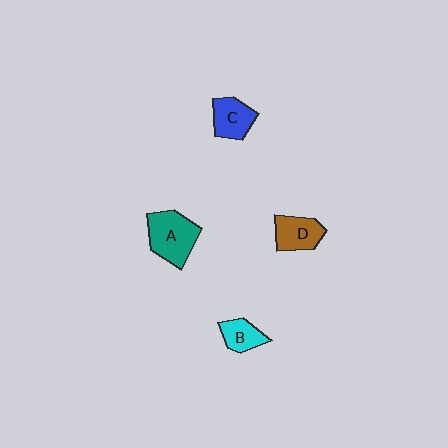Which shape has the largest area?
Shape A (teal).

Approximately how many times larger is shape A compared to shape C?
Approximately 1.5 times.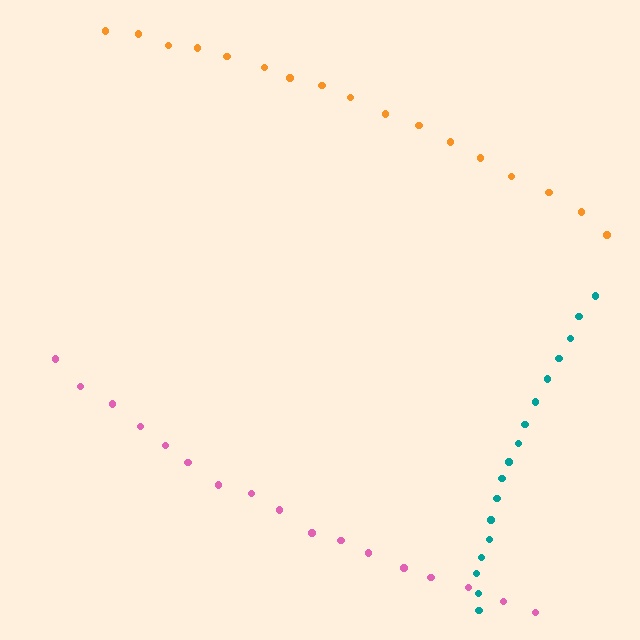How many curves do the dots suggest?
There are 3 distinct paths.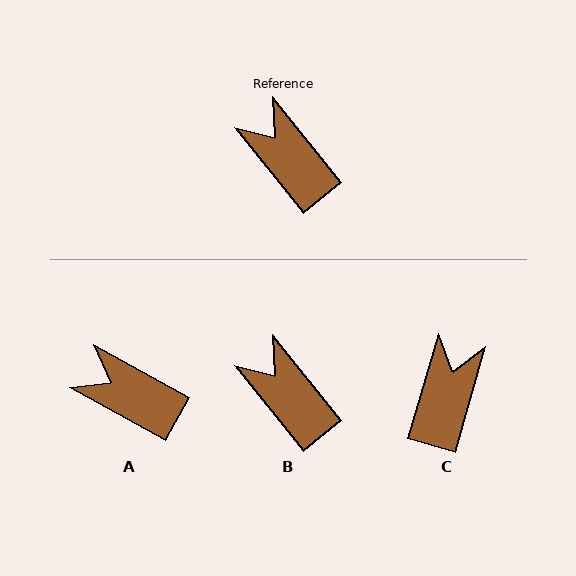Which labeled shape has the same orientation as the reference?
B.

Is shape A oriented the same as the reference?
No, it is off by about 22 degrees.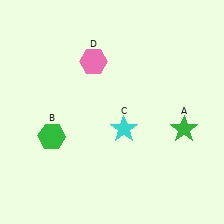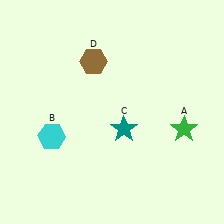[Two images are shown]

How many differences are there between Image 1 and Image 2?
There are 3 differences between the two images.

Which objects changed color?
B changed from green to cyan. C changed from cyan to teal. D changed from pink to brown.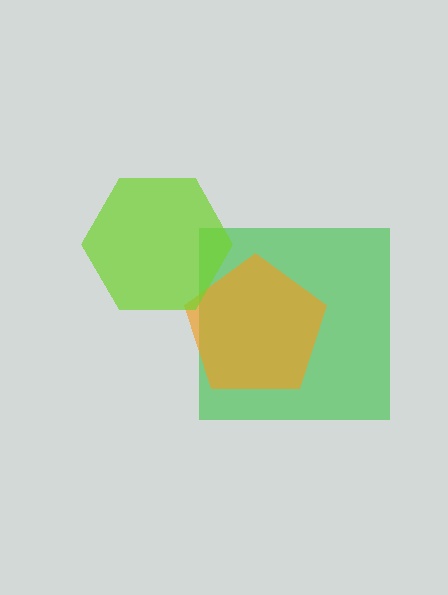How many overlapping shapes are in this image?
There are 3 overlapping shapes in the image.